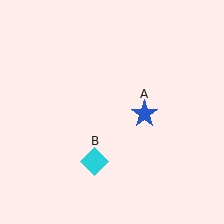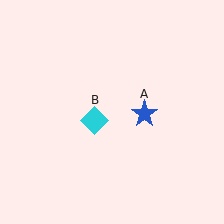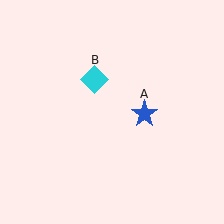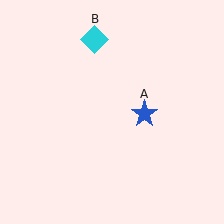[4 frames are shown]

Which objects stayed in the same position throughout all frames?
Blue star (object A) remained stationary.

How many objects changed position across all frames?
1 object changed position: cyan diamond (object B).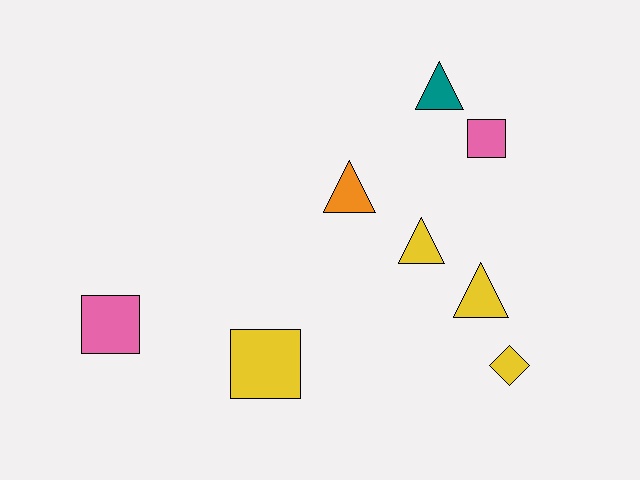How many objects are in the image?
There are 8 objects.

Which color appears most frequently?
Yellow, with 4 objects.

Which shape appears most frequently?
Triangle, with 4 objects.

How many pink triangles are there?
There are no pink triangles.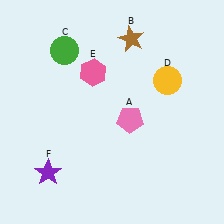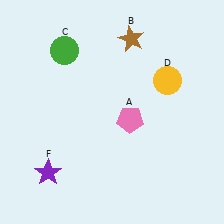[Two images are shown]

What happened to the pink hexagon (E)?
The pink hexagon (E) was removed in Image 2. It was in the top-left area of Image 1.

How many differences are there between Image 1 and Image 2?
There is 1 difference between the two images.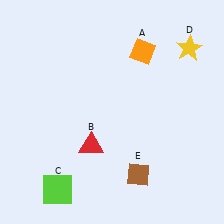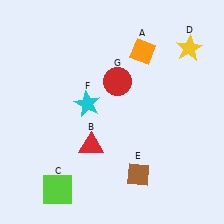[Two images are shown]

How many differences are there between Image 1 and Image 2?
There are 2 differences between the two images.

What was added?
A cyan star (F), a red circle (G) were added in Image 2.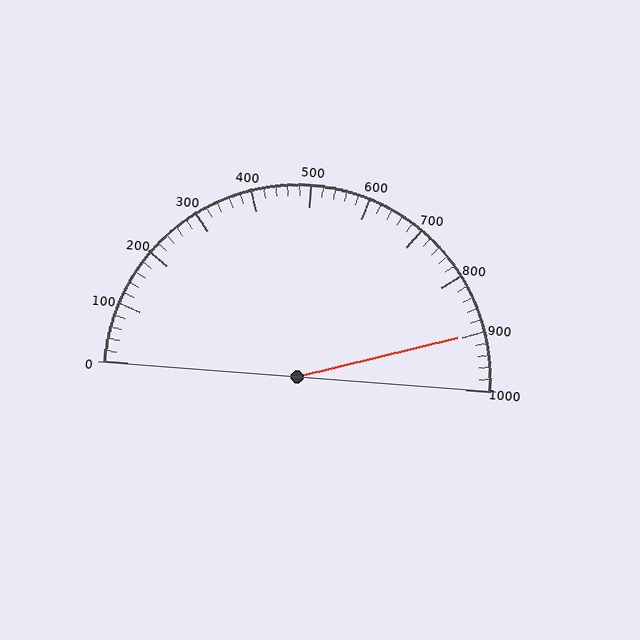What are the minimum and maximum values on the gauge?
The gauge ranges from 0 to 1000.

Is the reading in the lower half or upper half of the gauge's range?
The reading is in the upper half of the range (0 to 1000).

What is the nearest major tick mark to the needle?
The nearest major tick mark is 900.